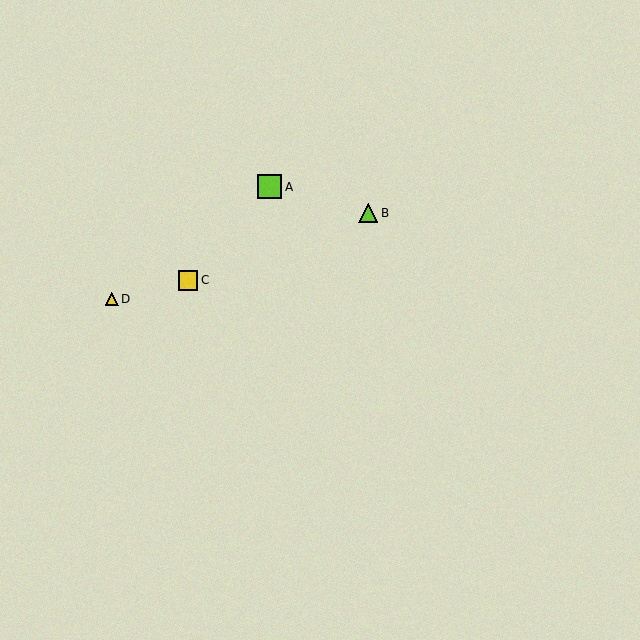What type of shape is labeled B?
Shape B is a lime triangle.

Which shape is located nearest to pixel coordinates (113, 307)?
The yellow triangle (labeled D) at (112, 299) is nearest to that location.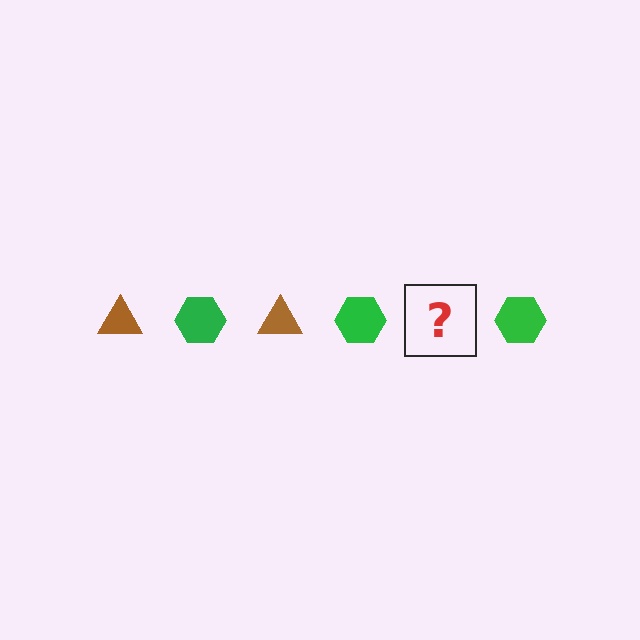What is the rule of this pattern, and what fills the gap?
The rule is that the pattern alternates between brown triangle and green hexagon. The gap should be filled with a brown triangle.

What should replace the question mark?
The question mark should be replaced with a brown triangle.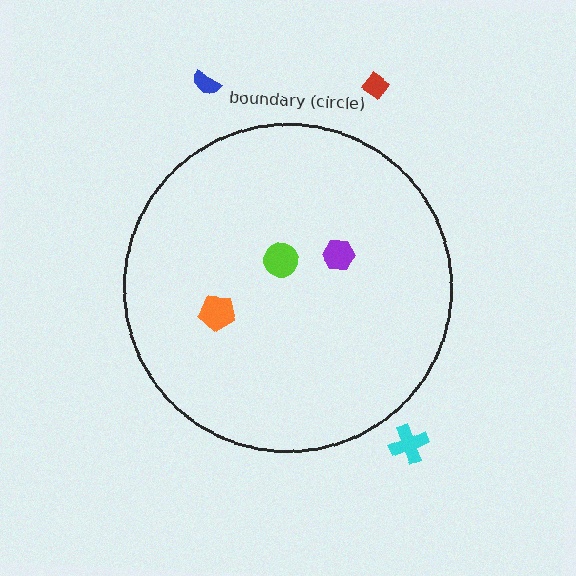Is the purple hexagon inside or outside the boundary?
Inside.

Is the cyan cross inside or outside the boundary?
Outside.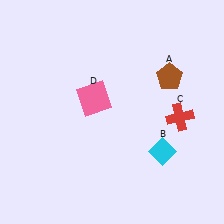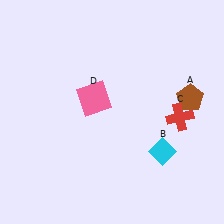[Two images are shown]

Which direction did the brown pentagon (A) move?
The brown pentagon (A) moved down.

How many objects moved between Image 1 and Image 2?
1 object moved between the two images.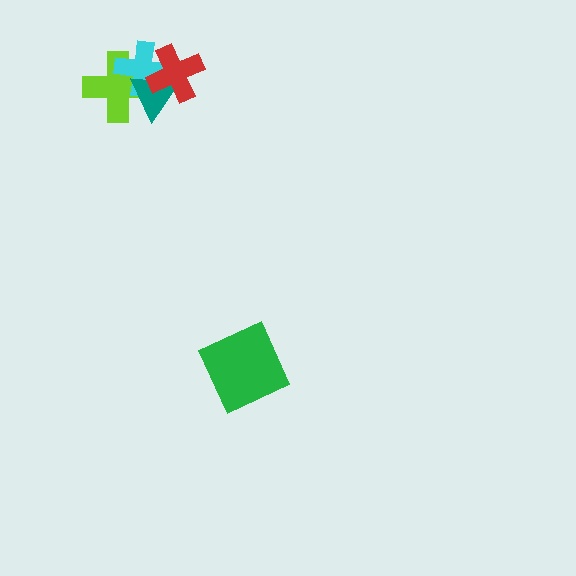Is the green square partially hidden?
No, no other shape covers it.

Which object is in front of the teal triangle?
The red cross is in front of the teal triangle.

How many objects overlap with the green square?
0 objects overlap with the green square.